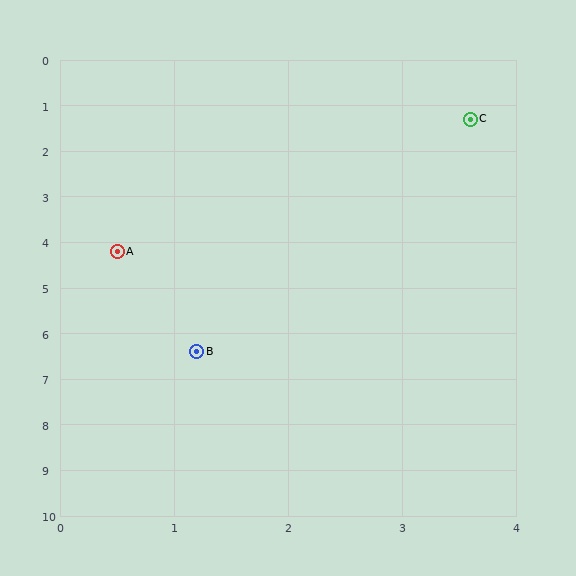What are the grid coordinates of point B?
Point B is at approximately (1.2, 6.4).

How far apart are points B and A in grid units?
Points B and A are about 2.3 grid units apart.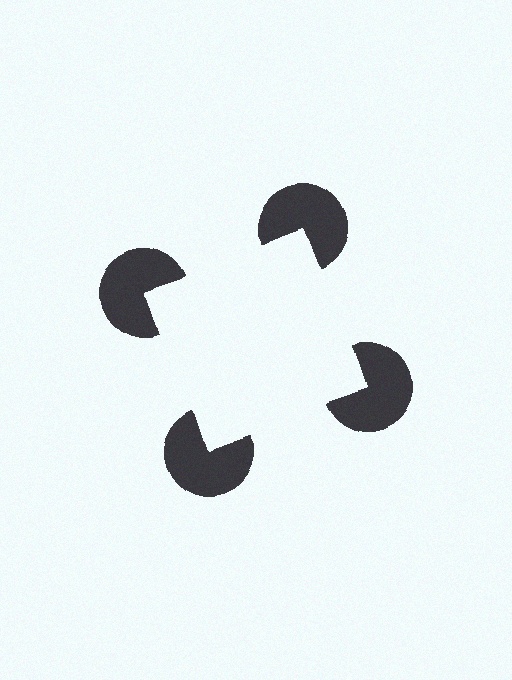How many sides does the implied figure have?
4 sides.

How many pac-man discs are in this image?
There are 4 — one at each vertex of the illusory square.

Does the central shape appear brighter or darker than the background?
It typically appears slightly brighter than the background, even though no actual brightness change is drawn.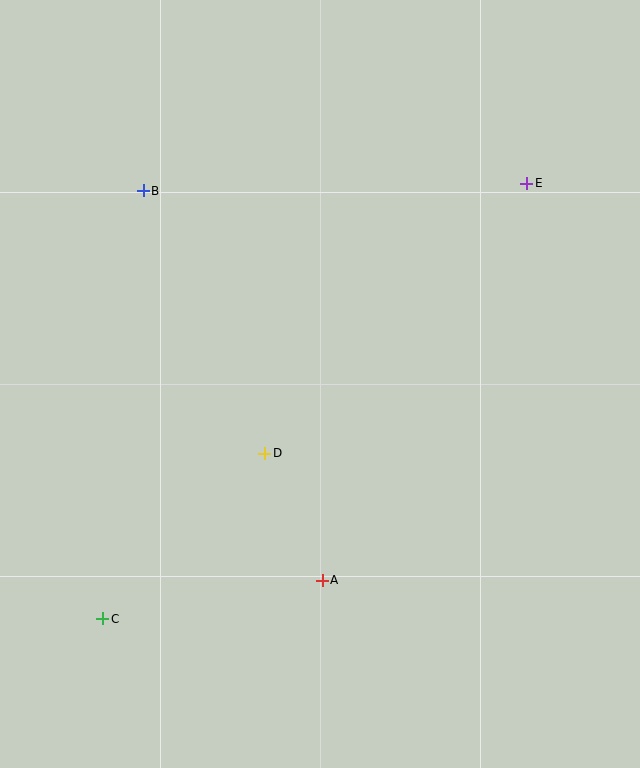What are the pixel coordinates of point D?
Point D is at (265, 453).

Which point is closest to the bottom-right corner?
Point A is closest to the bottom-right corner.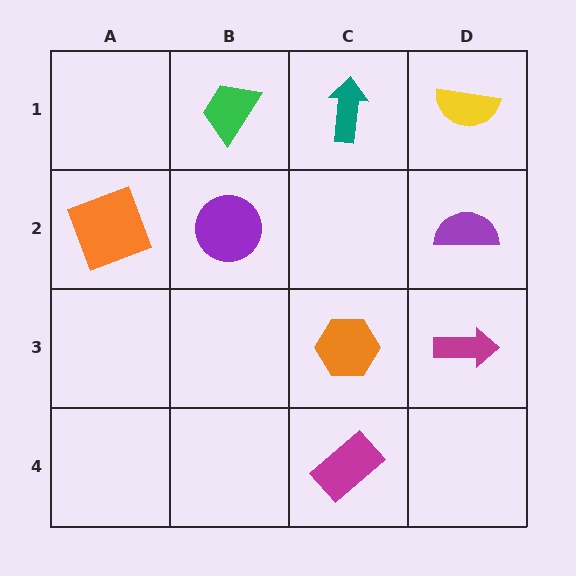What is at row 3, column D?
A magenta arrow.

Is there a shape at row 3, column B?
No, that cell is empty.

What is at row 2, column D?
A purple semicircle.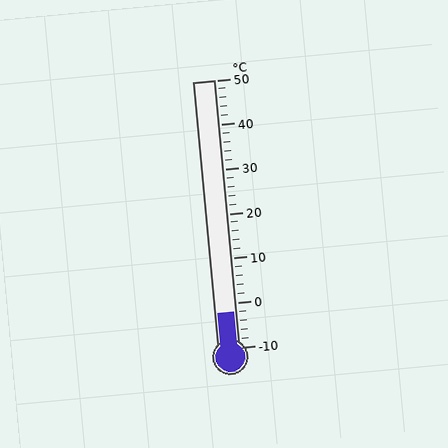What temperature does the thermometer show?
The thermometer shows approximately -2°C.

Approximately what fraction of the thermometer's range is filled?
The thermometer is filled to approximately 15% of its range.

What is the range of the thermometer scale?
The thermometer scale ranges from -10°C to 50°C.